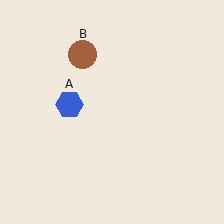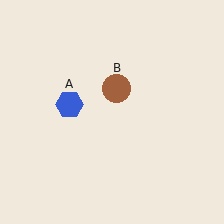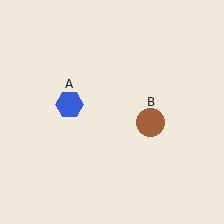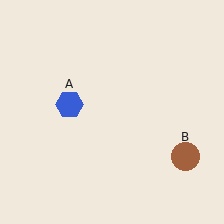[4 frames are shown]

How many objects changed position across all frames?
1 object changed position: brown circle (object B).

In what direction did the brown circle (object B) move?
The brown circle (object B) moved down and to the right.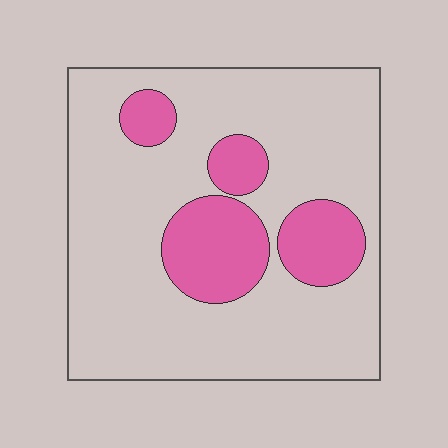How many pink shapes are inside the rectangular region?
4.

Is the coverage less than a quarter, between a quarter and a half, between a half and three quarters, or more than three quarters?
Less than a quarter.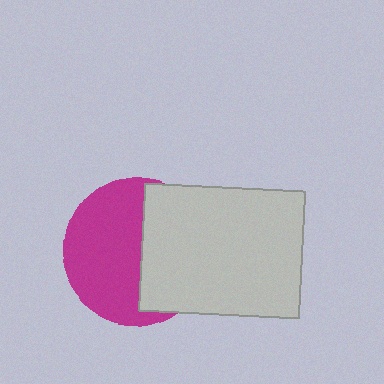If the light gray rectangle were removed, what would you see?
You would see the complete magenta circle.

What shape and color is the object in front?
The object in front is a light gray rectangle.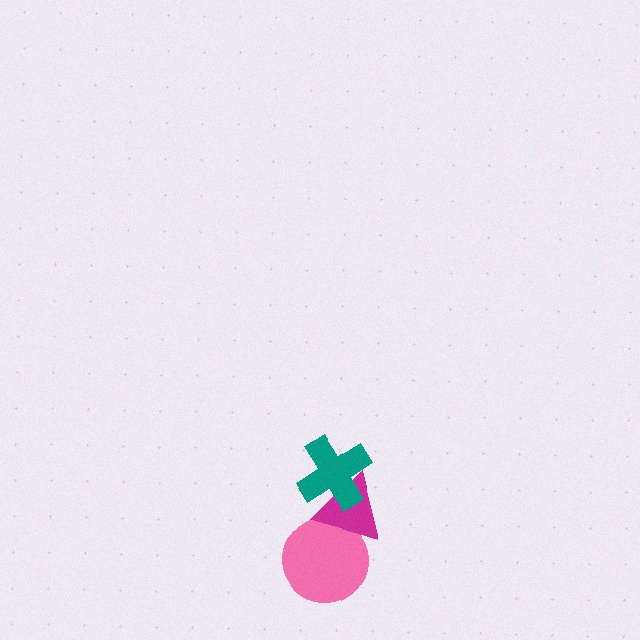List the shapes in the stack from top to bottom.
From top to bottom: the teal cross, the magenta triangle, the pink circle.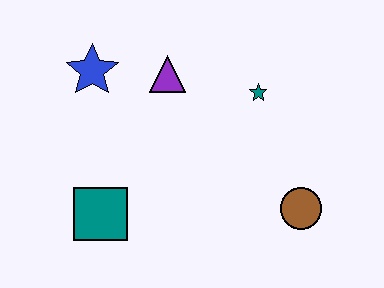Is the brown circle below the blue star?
Yes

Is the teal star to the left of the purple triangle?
No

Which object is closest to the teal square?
The blue star is closest to the teal square.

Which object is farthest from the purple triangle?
The brown circle is farthest from the purple triangle.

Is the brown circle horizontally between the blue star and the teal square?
No